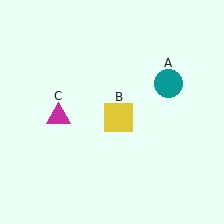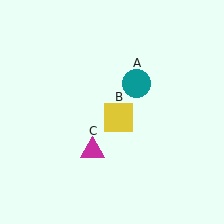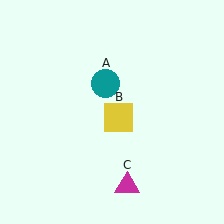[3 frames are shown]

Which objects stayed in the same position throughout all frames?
Yellow square (object B) remained stationary.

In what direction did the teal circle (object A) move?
The teal circle (object A) moved left.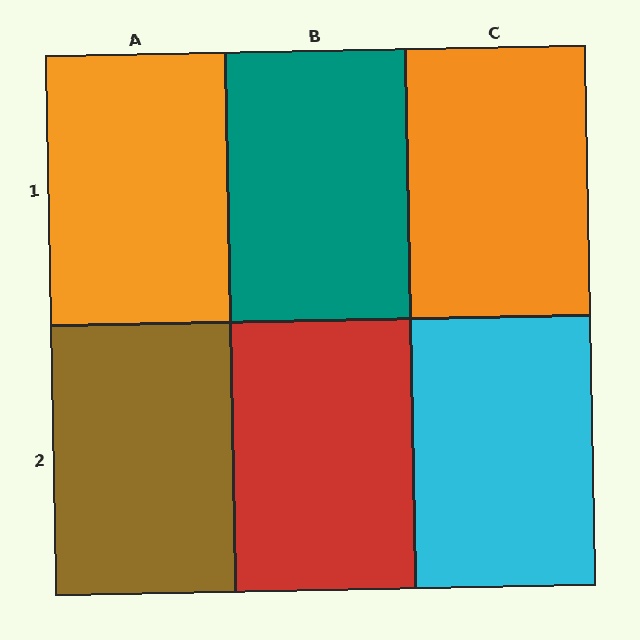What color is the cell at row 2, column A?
Brown.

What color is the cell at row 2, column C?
Cyan.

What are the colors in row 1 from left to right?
Orange, teal, orange.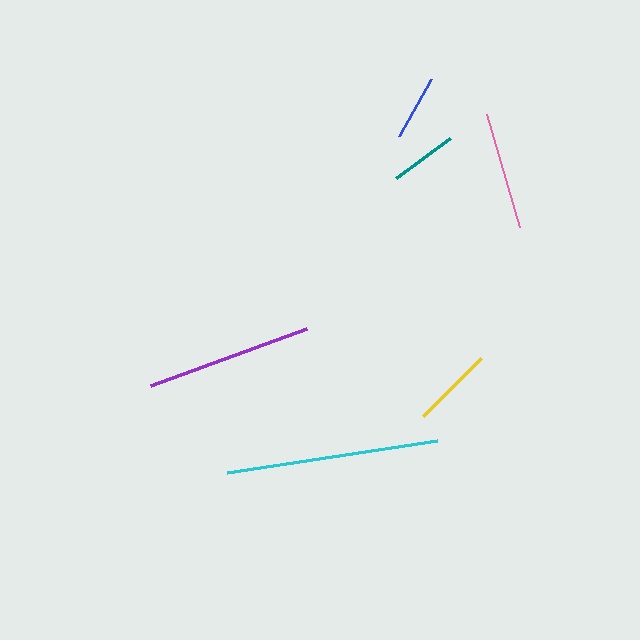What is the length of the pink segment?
The pink segment is approximately 118 pixels long.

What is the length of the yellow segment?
The yellow segment is approximately 81 pixels long.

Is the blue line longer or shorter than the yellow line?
The yellow line is longer than the blue line.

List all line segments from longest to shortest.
From longest to shortest: cyan, purple, pink, yellow, teal, blue.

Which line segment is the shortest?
The blue line is the shortest at approximately 65 pixels.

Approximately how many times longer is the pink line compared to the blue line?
The pink line is approximately 1.8 times the length of the blue line.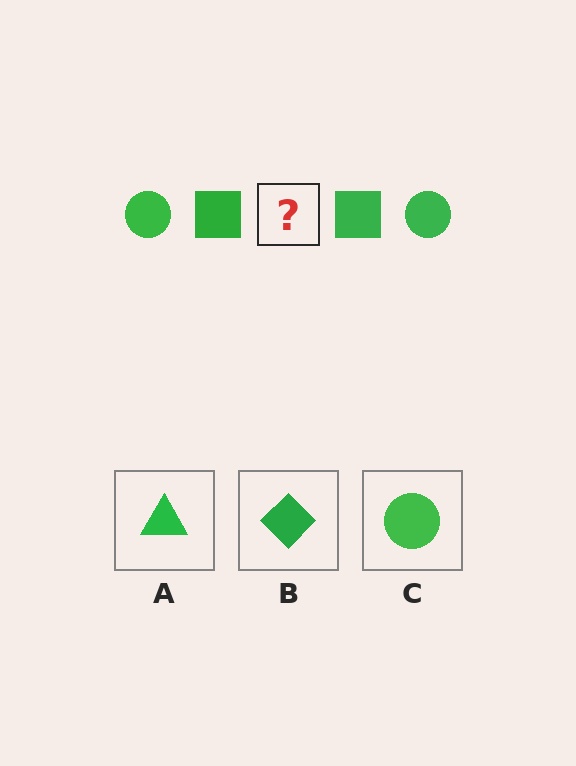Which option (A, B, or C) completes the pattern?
C.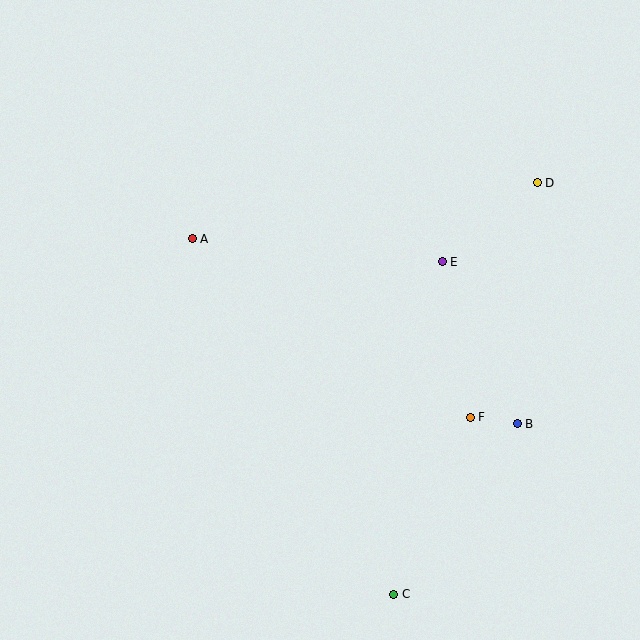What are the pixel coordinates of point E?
Point E is at (442, 262).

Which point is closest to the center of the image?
Point E at (442, 262) is closest to the center.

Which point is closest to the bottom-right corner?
Point B is closest to the bottom-right corner.